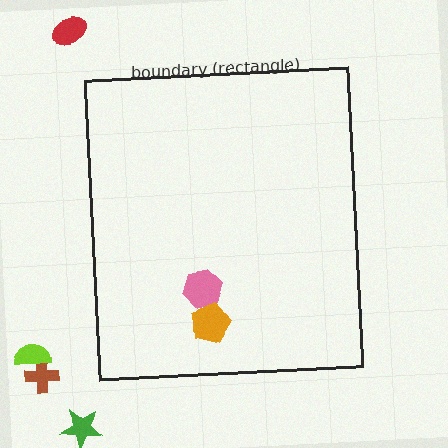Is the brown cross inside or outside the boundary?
Outside.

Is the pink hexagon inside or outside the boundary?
Inside.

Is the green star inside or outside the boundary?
Outside.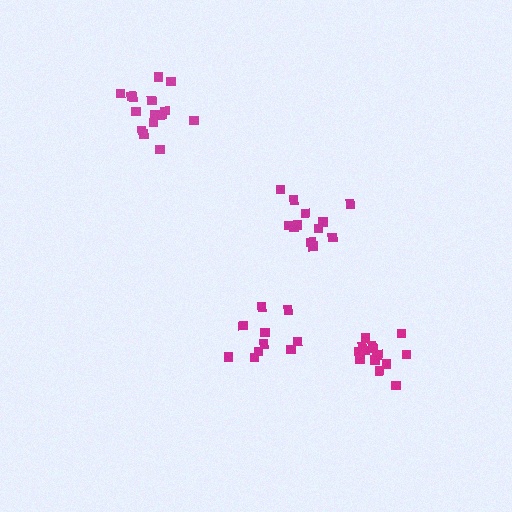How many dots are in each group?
Group 1: 12 dots, Group 2: 10 dots, Group 3: 15 dots, Group 4: 15 dots (52 total).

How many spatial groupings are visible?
There are 4 spatial groupings.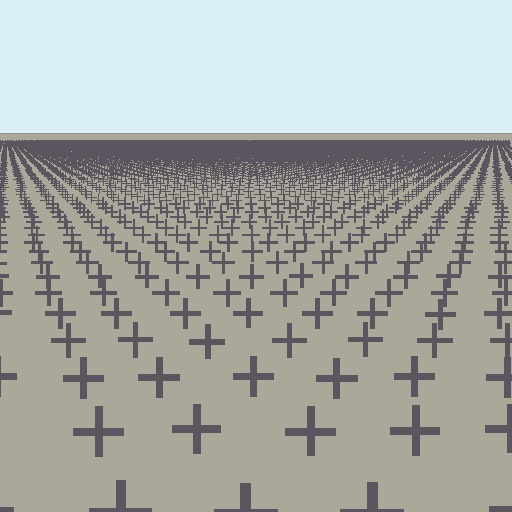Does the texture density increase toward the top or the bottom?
Density increases toward the top.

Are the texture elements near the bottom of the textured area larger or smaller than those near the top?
Larger. Near the bottom, elements are closer to the viewer and appear at a bigger on-screen size.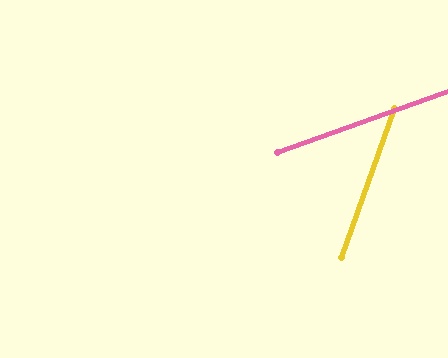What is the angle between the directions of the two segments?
Approximately 51 degrees.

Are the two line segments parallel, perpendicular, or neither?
Neither parallel nor perpendicular — they differ by about 51°.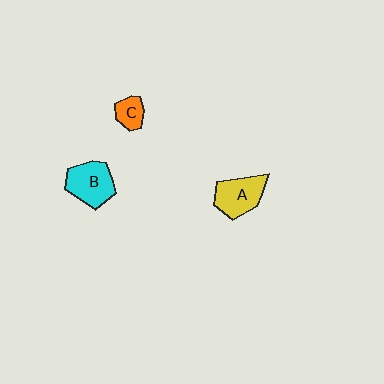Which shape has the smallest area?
Shape C (orange).